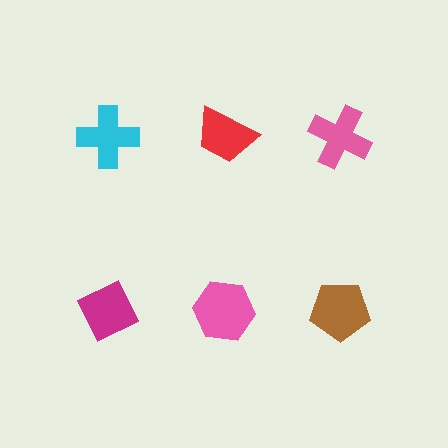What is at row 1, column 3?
A pink cross.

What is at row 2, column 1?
A magenta diamond.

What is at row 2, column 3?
A brown pentagon.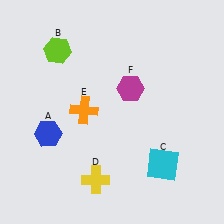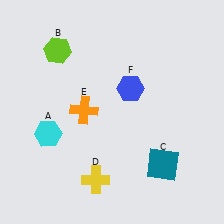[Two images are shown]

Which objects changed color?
A changed from blue to cyan. C changed from cyan to teal. F changed from magenta to blue.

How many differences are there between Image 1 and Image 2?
There are 3 differences between the two images.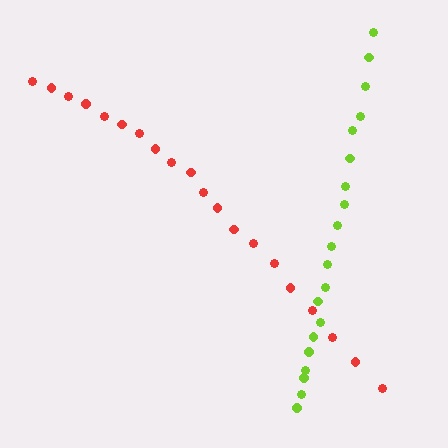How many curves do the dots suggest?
There are 2 distinct paths.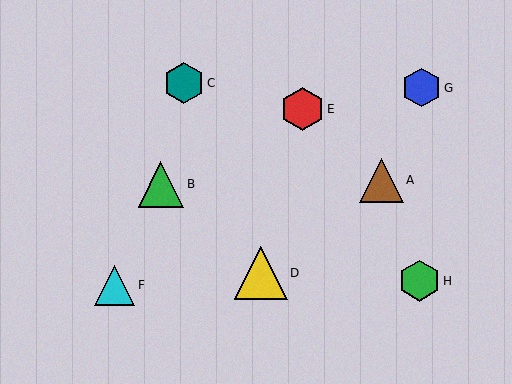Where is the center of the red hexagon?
The center of the red hexagon is at (302, 109).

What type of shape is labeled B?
Shape B is a green triangle.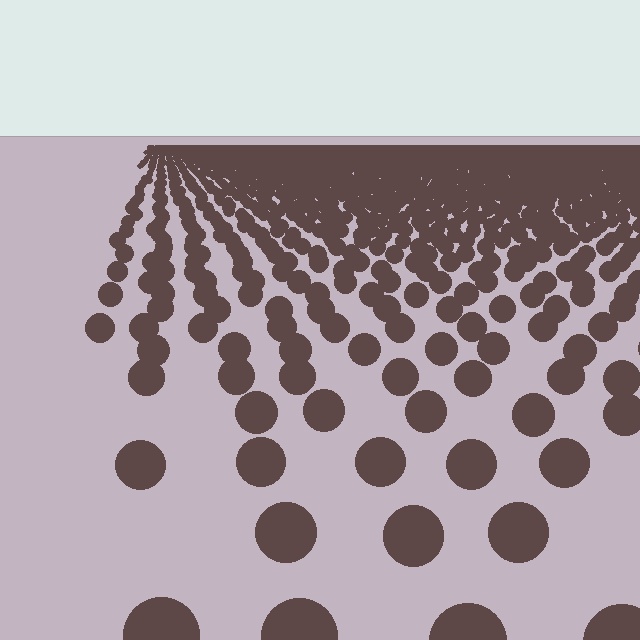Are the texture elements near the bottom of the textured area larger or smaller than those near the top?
Larger. Near the bottom, elements are closer to the viewer and appear at a bigger on-screen size.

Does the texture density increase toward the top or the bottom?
Density increases toward the top.